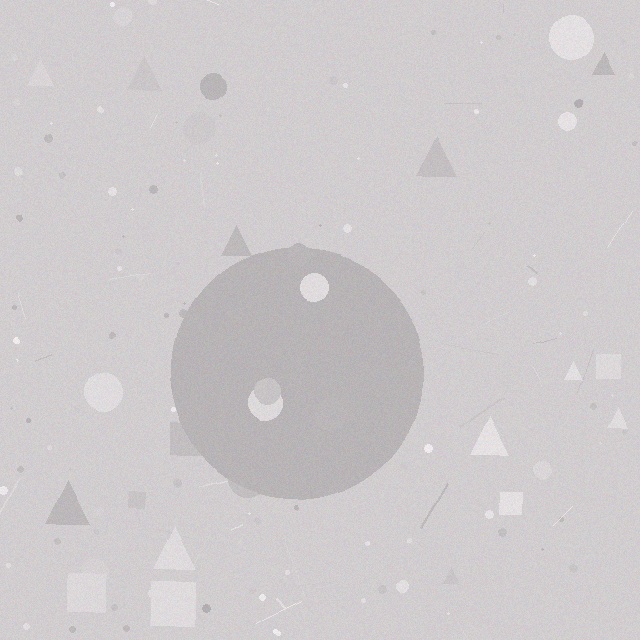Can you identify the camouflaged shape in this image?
The camouflaged shape is a circle.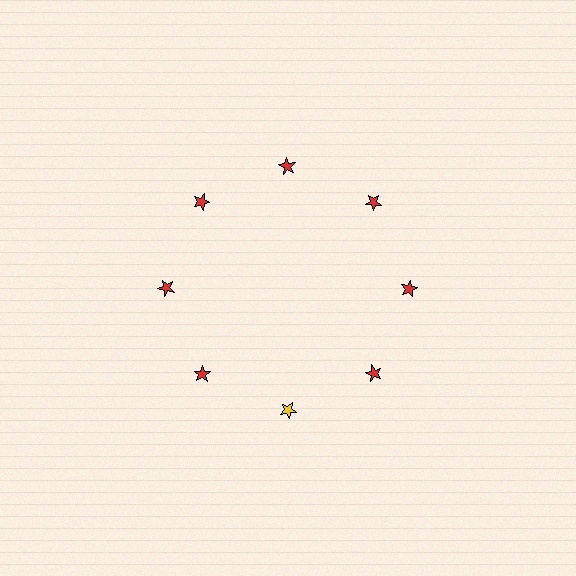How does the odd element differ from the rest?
It has a different color: yellow instead of red.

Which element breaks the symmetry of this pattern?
The yellow star at roughly the 6 o'clock position breaks the symmetry. All other shapes are red stars.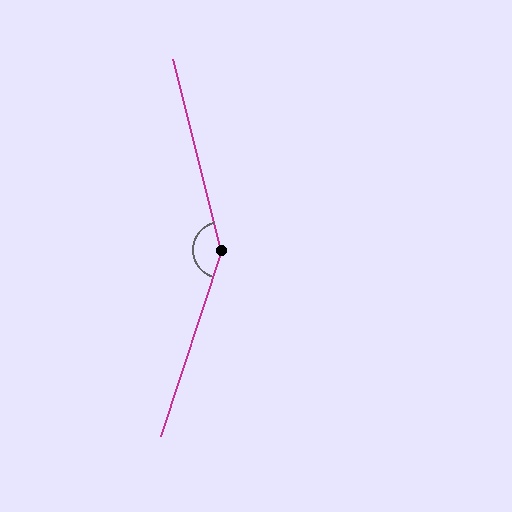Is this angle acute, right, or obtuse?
It is obtuse.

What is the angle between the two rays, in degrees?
Approximately 148 degrees.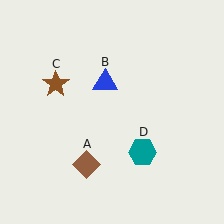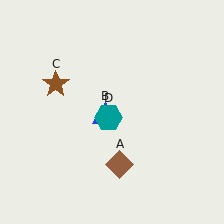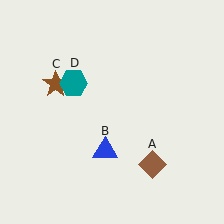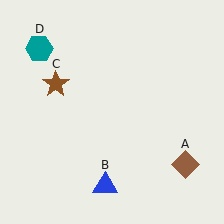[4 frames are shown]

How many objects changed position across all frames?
3 objects changed position: brown diamond (object A), blue triangle (object B), teal hexagon (object D).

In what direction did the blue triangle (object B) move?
The blue triangle (object B) moved down.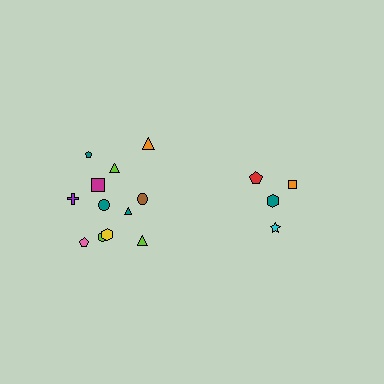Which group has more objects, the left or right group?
The left group.